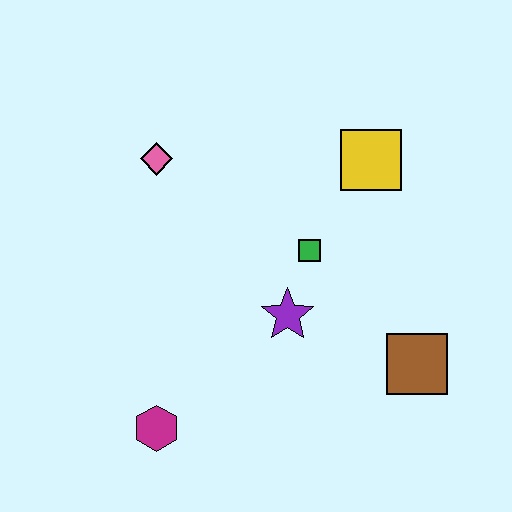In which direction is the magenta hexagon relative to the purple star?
The magenta hexagon is to the left of the purple star.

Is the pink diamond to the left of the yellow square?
Yes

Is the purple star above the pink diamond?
No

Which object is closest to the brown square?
The purple star is closest to the brown square.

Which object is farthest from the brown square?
The pink diamond is farthest from the brown square.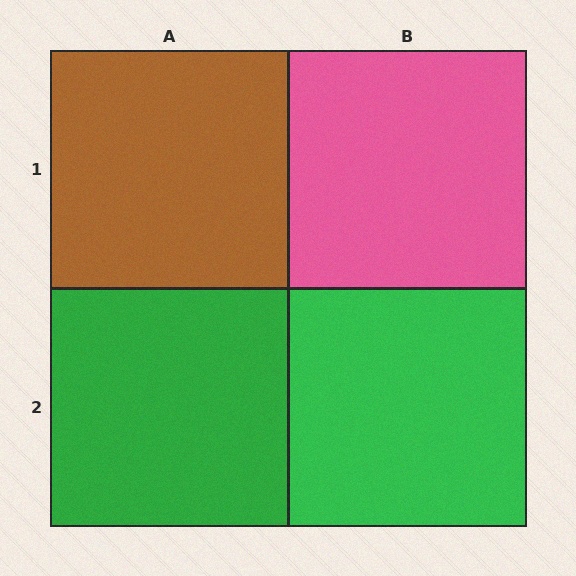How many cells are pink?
1 cell is pink.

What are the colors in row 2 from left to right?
Green, green.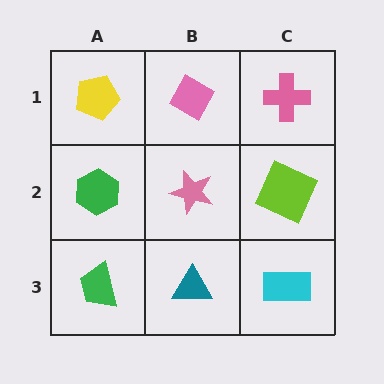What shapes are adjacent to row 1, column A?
A green hexagon (row 2, column A), a pink diamond (row 1, column B).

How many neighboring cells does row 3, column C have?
2.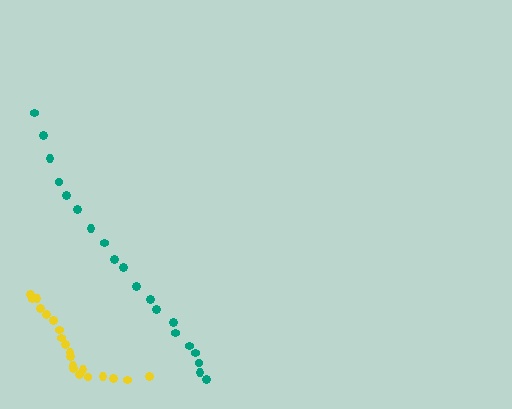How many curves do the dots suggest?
There are 2 distinct paths.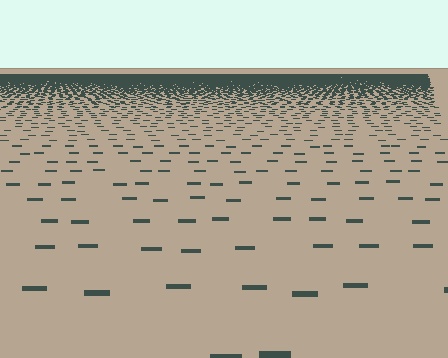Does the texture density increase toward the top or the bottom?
Density increases toward the top.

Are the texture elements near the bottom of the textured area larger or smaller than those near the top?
Larger. Near the bottom, elements are closer to the viewer and appear at a bigger on-screen size.